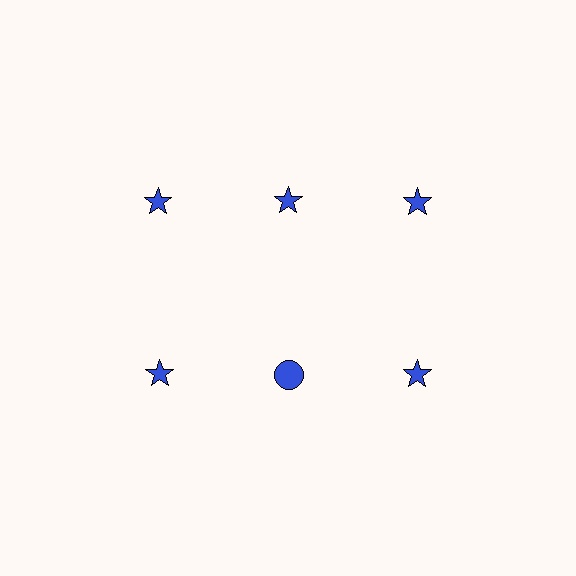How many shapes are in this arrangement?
There are 6 shapes arranged in a grid pattern.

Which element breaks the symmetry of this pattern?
The blue circle in the second row, second from left column breaks the symmetry. All other shapes are blue stars.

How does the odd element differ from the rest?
It has a different shape: circle instead of star.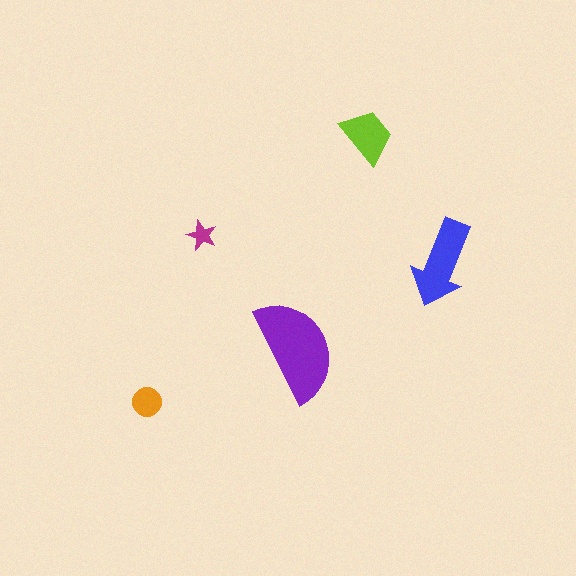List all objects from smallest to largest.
The magenta star, the orange circle, the lime trapezoid, the blue arrow, the purple semicircle.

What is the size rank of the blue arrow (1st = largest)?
2nd.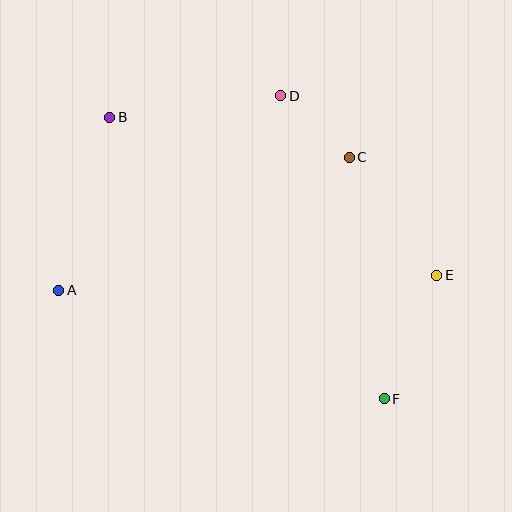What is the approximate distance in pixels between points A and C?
The distance between A and C is approximately 319 pixels.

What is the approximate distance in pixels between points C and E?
The distance between C and E is approximately 147 pixels.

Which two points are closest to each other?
Points C and D are closest to each other.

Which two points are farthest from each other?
Points B and F are farthest from each other.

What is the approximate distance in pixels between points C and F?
The distance between C and F is approximately 244 pixels.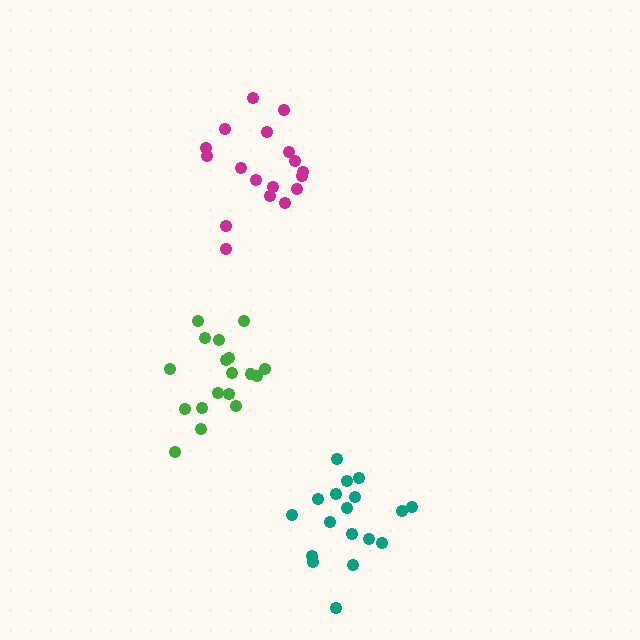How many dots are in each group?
Group 1: 18 dots, Group 2: 18 dots, Group 3: 18 dots (54 total).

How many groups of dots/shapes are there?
There are 3 groups.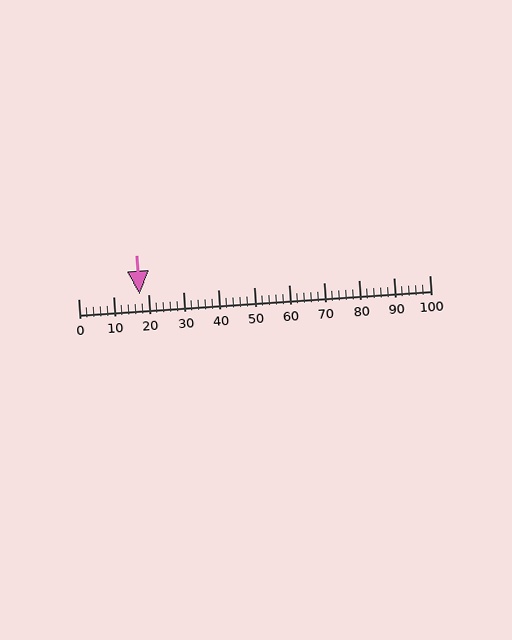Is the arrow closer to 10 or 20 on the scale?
The arrow is closer to 20.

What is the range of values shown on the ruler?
The ruler shows values from 0 to 100.